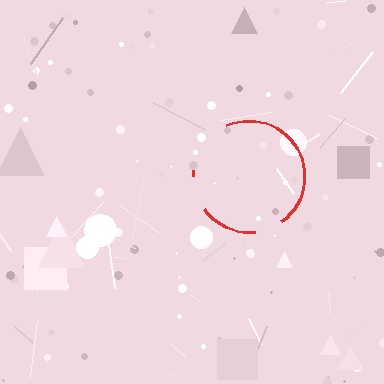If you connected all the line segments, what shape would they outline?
They would outline a circle.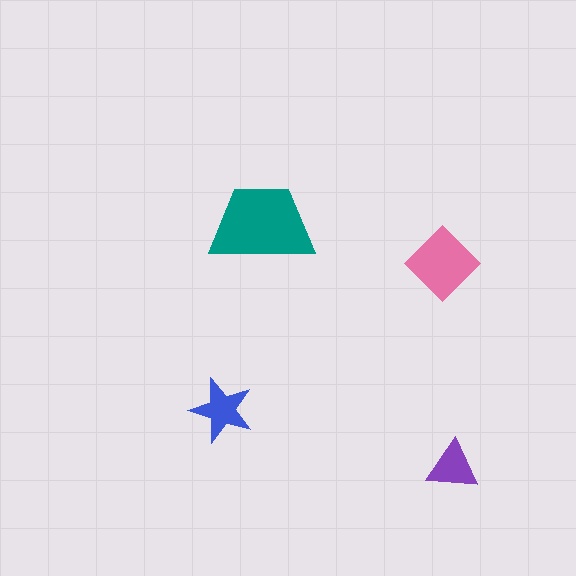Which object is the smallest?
The purple triangle.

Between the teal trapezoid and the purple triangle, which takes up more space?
The teal trapezoid.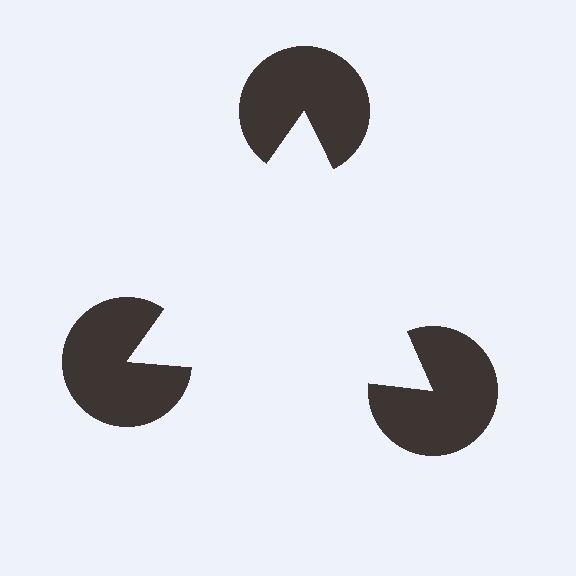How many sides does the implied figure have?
3 sides.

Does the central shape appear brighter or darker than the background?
It typically appears slightly brighter than the background, even though no actual brightness change is drawn.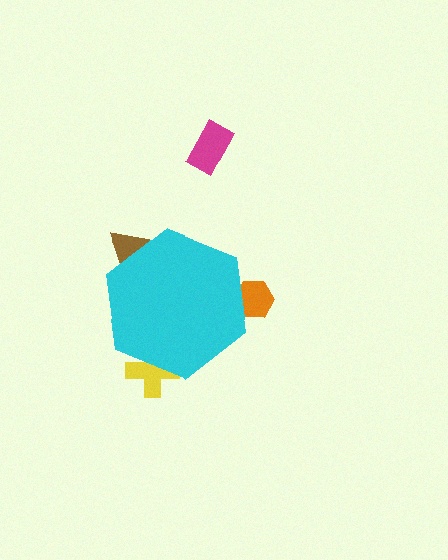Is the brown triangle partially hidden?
Yes, the brown triangle is partially hidden behind the cyan hexagon.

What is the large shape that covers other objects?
A cyan hexagon.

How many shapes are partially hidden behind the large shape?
3 shapes are partially hidden.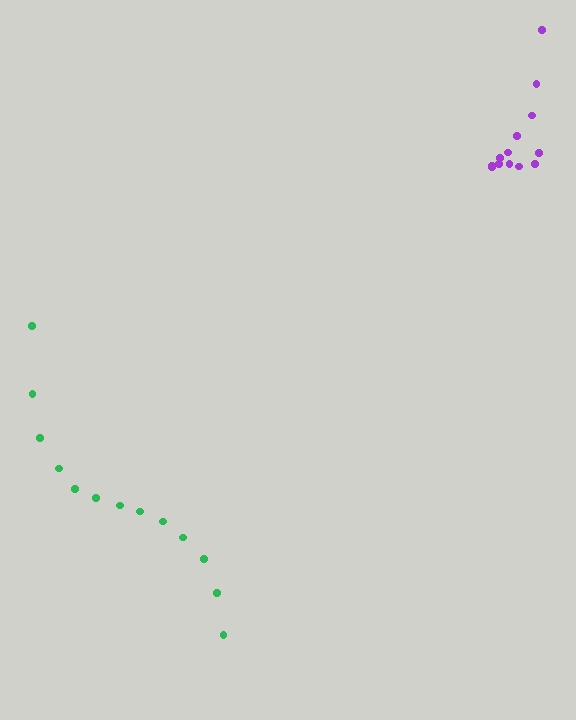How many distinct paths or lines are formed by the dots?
There are 2 distinct paths.